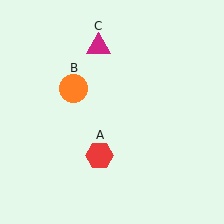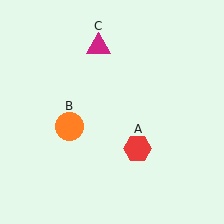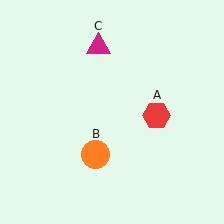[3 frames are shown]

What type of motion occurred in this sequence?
The red hexagon (object A), orange circle (object B) rotated counterclockwise around the center of the scene.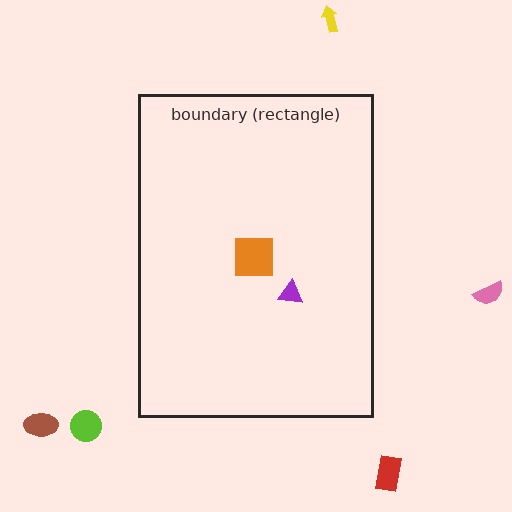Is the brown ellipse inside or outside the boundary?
Outside.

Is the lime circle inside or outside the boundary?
Outside.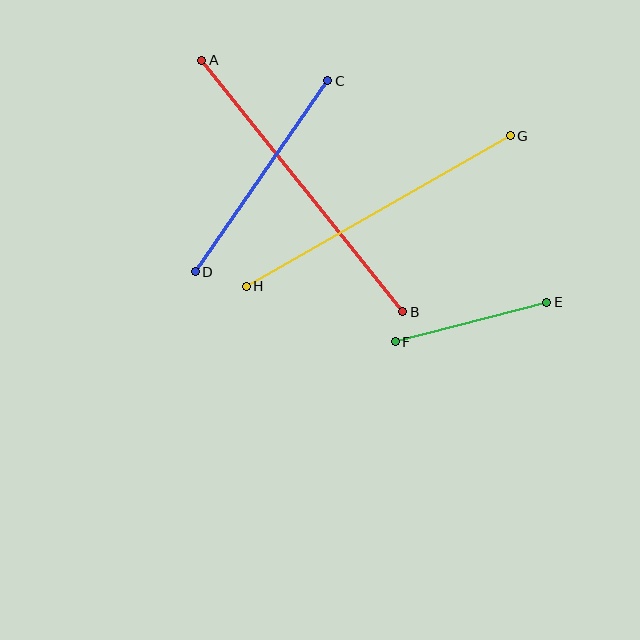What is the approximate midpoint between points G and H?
The midpoint is at approximately (378, 211) pixels.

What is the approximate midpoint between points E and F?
The midpoint is at approximately (471, 322) pixels.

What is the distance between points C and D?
The distance is approximately 233 pixels.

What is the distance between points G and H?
The distance is approximately 304 pixels.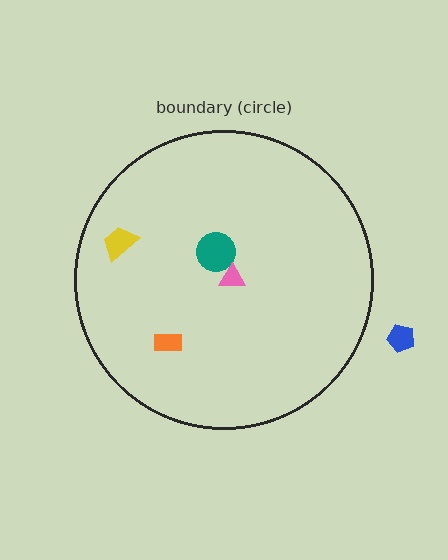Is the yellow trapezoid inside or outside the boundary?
Inside.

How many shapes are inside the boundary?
4 inside, 1 outside.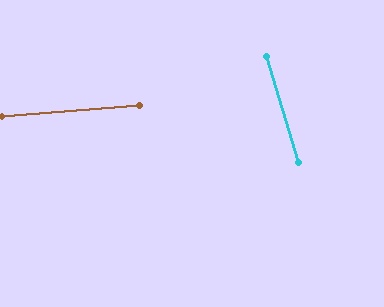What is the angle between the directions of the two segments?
Approximately 78 degrees.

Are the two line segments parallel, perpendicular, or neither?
Neither parallel nor perpendicular — they differ by about 78°.